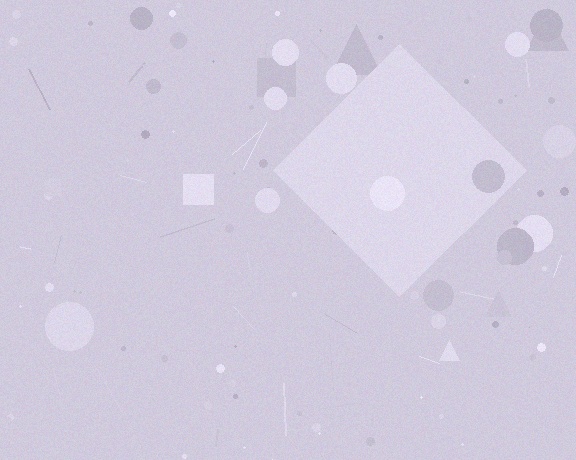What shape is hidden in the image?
A diamond is hidden in the image.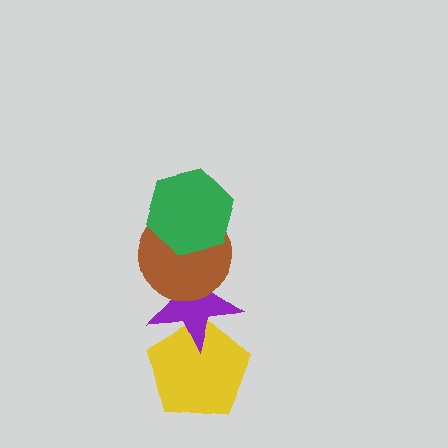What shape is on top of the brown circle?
The green hexagon is on top of the brown circle.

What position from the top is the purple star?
The purple star is 3rd from the top.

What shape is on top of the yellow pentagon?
The purple star is on top of the yellow pentagon.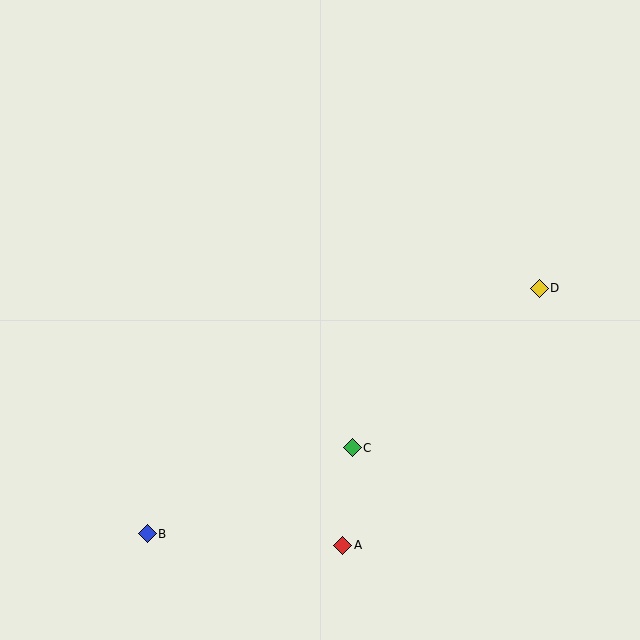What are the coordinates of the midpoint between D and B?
The midpoint between D and B is at (343, 411).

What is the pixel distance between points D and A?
The distance between D and A is 323 pixels.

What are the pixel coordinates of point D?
Point D is at (539, 288).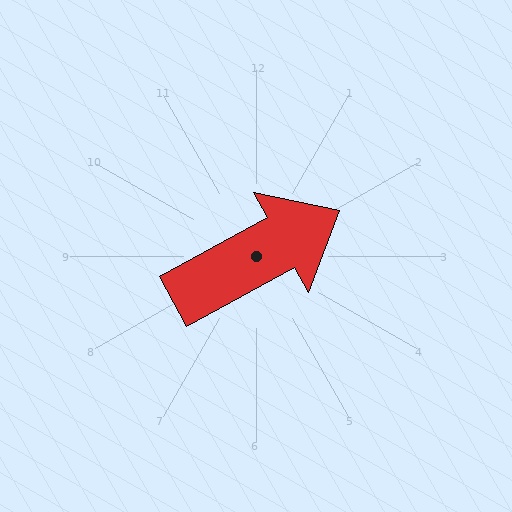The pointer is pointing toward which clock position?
Roughly 2 o'clock.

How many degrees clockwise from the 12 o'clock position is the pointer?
Approximately 61 degrees.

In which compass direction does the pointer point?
Northeast.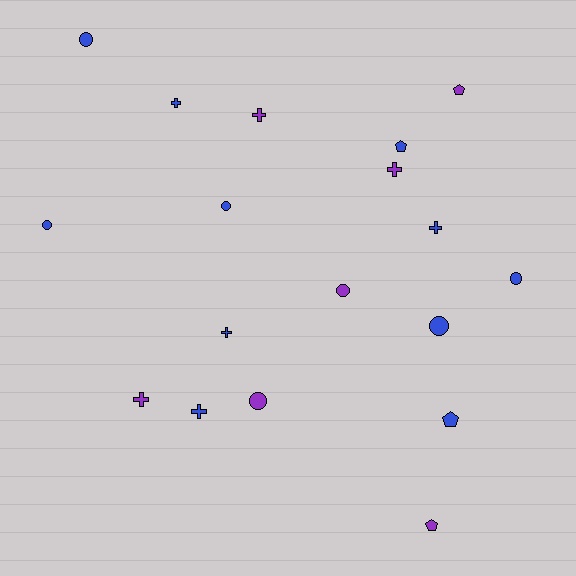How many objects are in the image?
There are 18 objects.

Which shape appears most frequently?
Cross, with 7 objects.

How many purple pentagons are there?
There are 2 purple pentagons.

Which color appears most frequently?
Blue, with 11 objects.